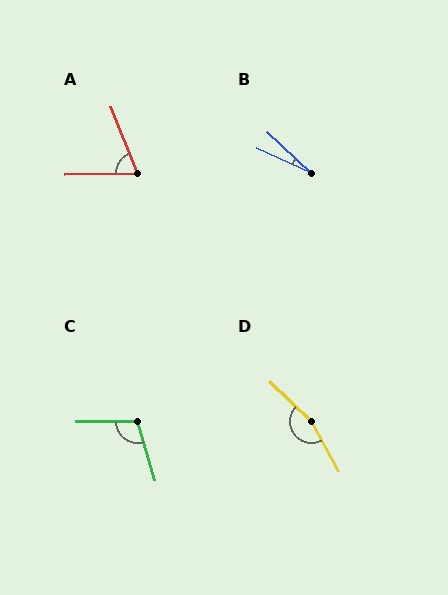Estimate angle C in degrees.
Approximately 106 degrees.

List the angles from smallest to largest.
B (19°), A (69°), C (106°), D (162°).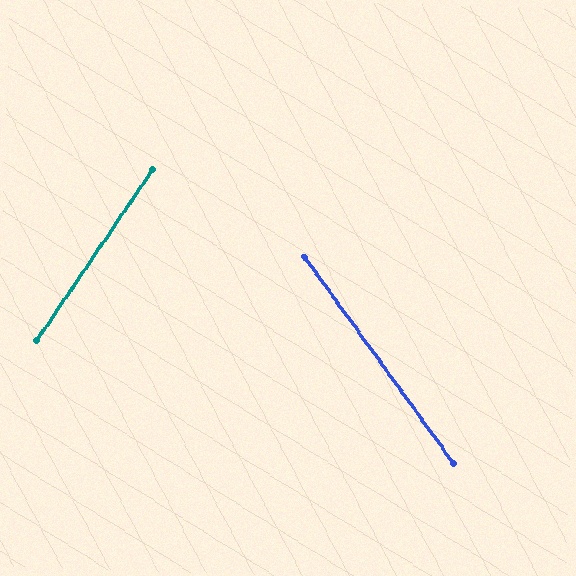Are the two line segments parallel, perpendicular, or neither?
Neither parallel nor perpendicular — they differ by about 70°.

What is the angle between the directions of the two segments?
Approximately 70 degrees.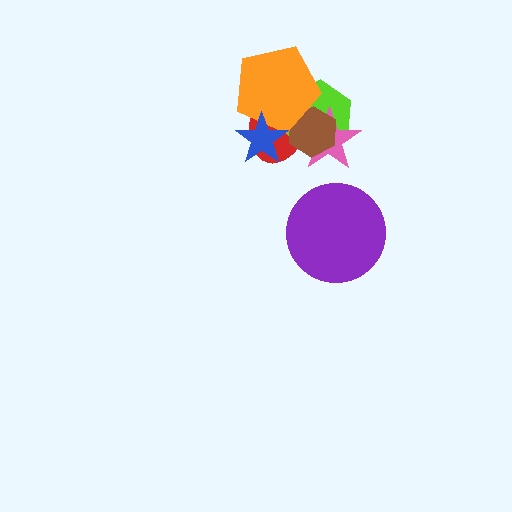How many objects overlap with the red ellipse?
5 objects overlap with the red ellipse.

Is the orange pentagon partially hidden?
Yes, it is partially covered by another shape.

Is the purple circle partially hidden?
No, no other shape covers it.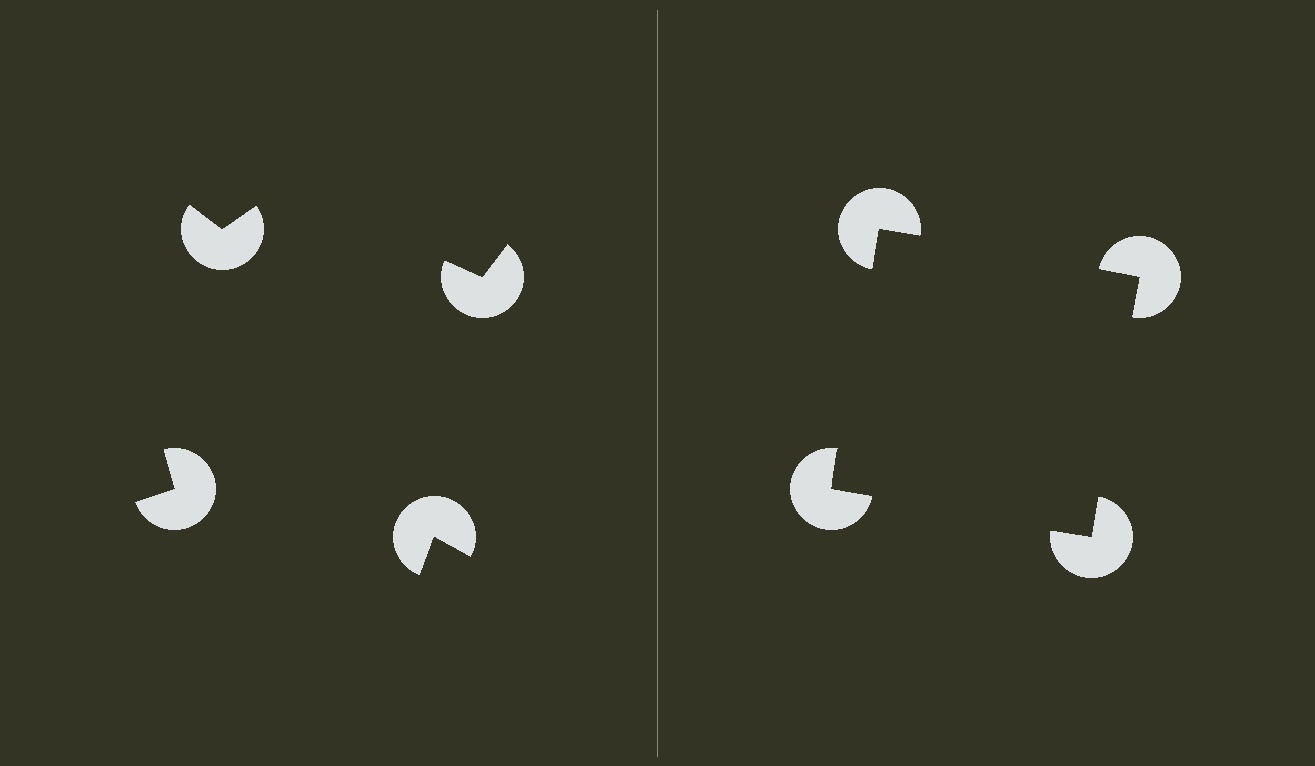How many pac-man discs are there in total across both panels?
8 — 4 on each side.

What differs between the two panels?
The pac-man discs are positioned identically on both sides; only the wedge orientations differ. On the right they align to a square; on the left they are misaligned.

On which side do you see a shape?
An illusory square appears on the right side. On the left side the wedge cuts are rotated, so no coherent shape forms.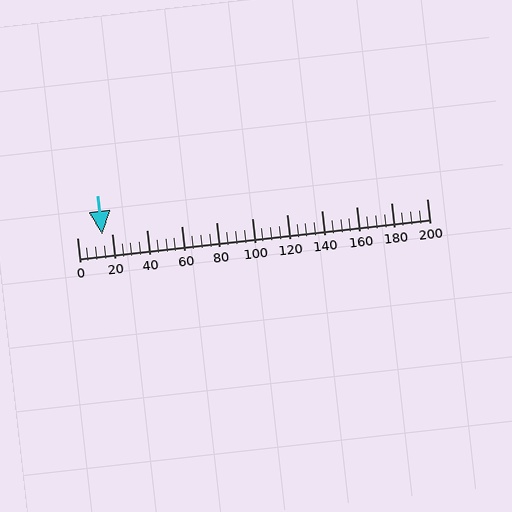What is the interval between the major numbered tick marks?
The major tick marks are spaced 20 units apart.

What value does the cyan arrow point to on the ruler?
The cyan arrow points to approximately 14.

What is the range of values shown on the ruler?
The ruler shows values from 0 to 200.